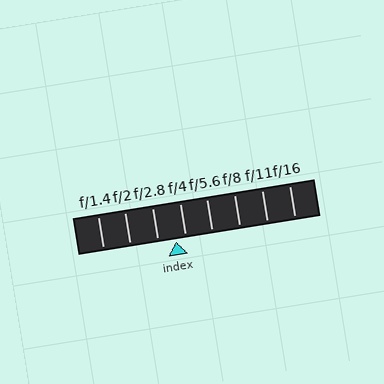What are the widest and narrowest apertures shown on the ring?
The widest aperture shown is f/1.4 and the narrowest is f/16.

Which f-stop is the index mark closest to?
The index mark is closest to f/4.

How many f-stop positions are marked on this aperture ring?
There are 8 f-stop positions marked.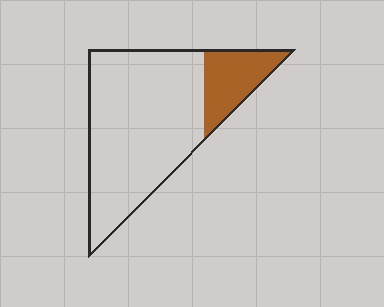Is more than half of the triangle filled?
No.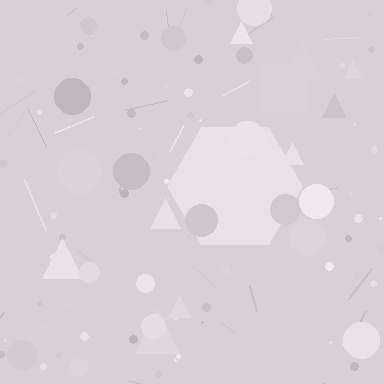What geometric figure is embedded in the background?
A hexagon is embedded in the background.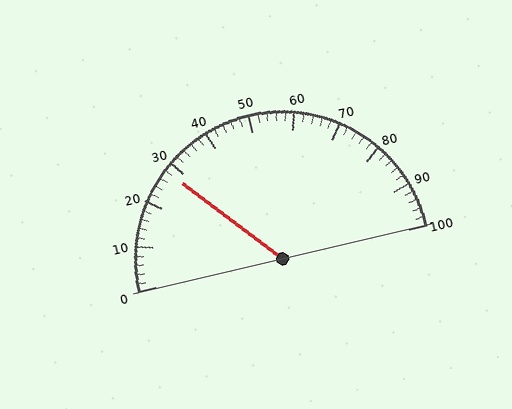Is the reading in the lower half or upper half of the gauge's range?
The reading is in the lower half of the range (0 to 100).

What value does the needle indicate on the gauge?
The needle indicates approximately 28.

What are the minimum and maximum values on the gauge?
The gauge ranges from 0 to 100.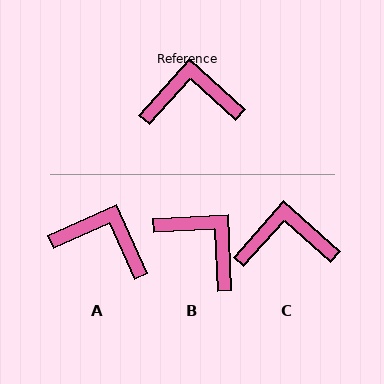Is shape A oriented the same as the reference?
No, it is off by about 24 degrees.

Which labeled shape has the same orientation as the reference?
C.